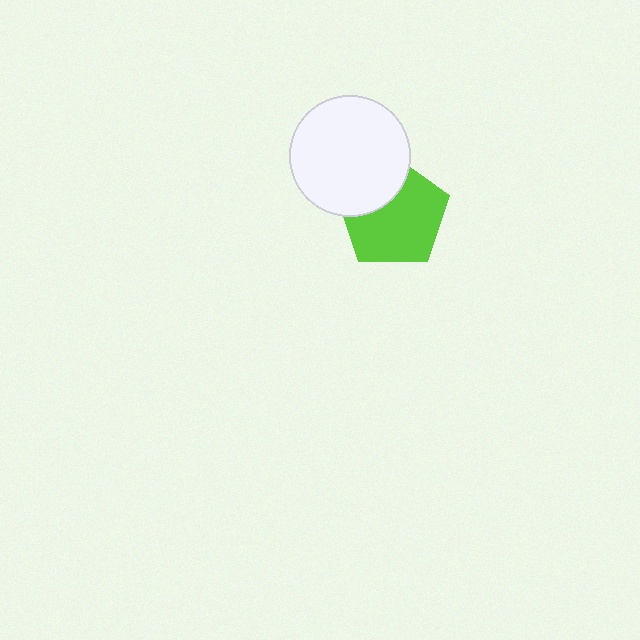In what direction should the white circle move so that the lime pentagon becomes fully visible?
The white circle should move toward the upper-left. That is the shortest direction to clear the overlap and leave the lime pentagon fully visible.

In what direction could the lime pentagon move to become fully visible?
The lime pentagon could move toward the lower-right. That would shift it out from behind the white circle entirely.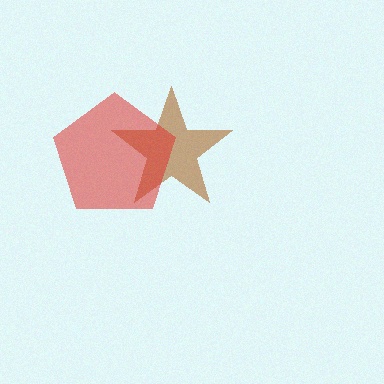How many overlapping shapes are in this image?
There are 2 overlapping shapes in the image.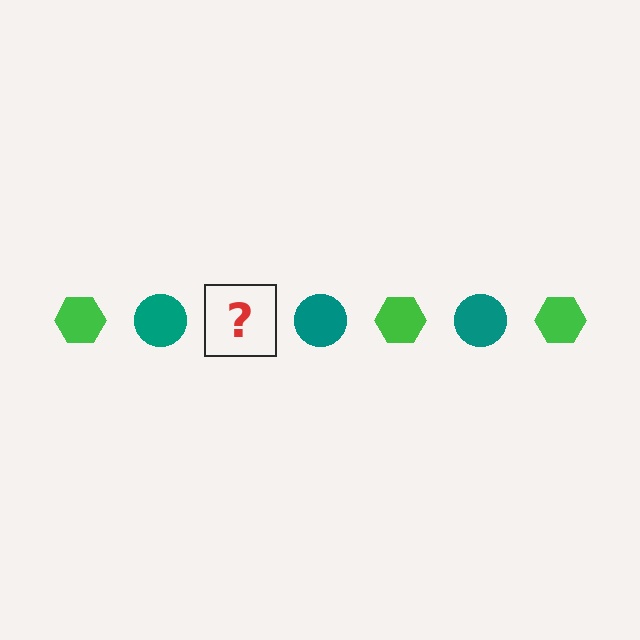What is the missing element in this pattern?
The missing element is a green hexagon.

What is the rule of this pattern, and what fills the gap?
The rule is that the pattern alternates between green hexagon and teal circle. The gap should be filled with a green hexagon.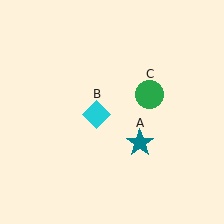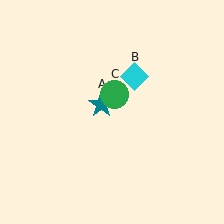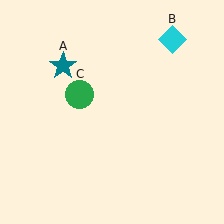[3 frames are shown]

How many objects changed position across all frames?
3 objects changed position: teal star (object A), cyan diamond (object B), green circle (object C).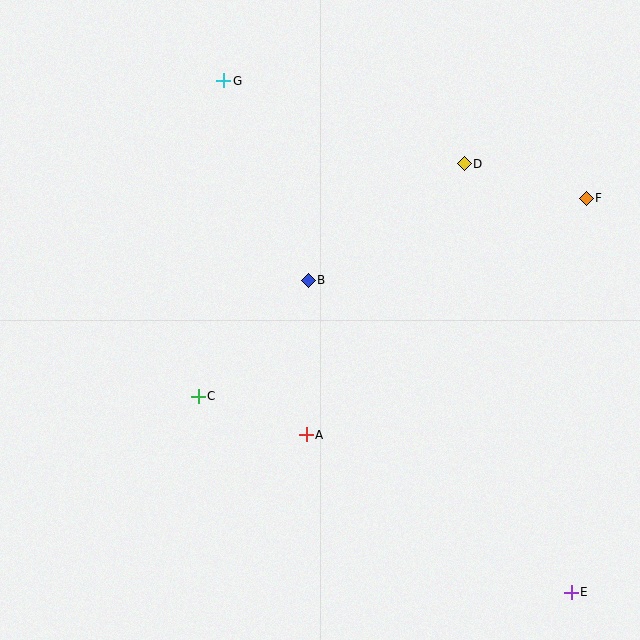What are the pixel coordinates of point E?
Point E is at (571, 592).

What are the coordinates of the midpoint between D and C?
The midpoint between D and C is at (331, 280).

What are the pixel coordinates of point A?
Point A is at (306, 435).